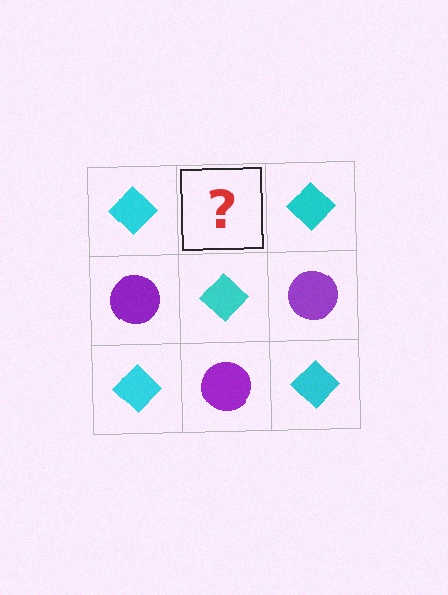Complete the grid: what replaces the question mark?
The question mark should be replaced with a purple circle.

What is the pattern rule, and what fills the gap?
The rule is that it alternates cyan diamond and purple circle in a checkerboard pattern. The gap should be filled with a purple circle.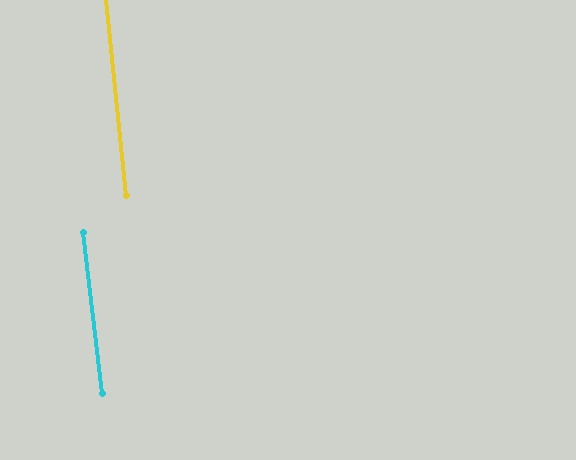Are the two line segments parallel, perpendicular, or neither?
Parallel — their directions differ by only 0.9°.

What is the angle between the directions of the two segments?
Approximately 1 degree.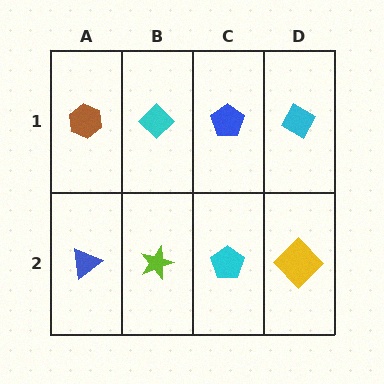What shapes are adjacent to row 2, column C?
A blue pentagon (row 1, column C), a lime star (row 2, column B), a yellow diamond (row 2, column D).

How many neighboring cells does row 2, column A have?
2.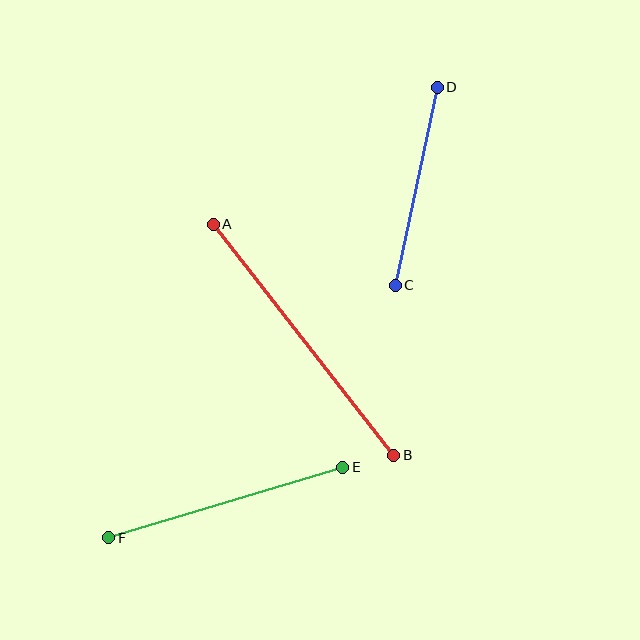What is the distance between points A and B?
The distance is approximately 293 pixels.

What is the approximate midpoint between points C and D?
The midpoint is at approximately (416, 186) pixels.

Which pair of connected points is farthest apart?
Points A and B are farthest apart.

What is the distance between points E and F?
The distance is approximately 245 pixels.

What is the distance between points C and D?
The distance is approximately 203 pixels.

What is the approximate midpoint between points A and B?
The midpoint is at approximately (303, 340) pixels.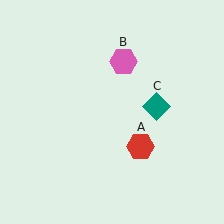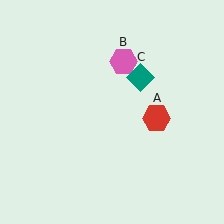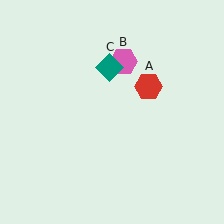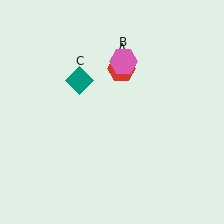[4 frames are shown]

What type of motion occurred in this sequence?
The red hexagon (object A), teal diamond (object C) rotated counterclockwise around the center of the scene.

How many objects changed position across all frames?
2 objects changed position: red hexagon (object A), teal diamond (object C).